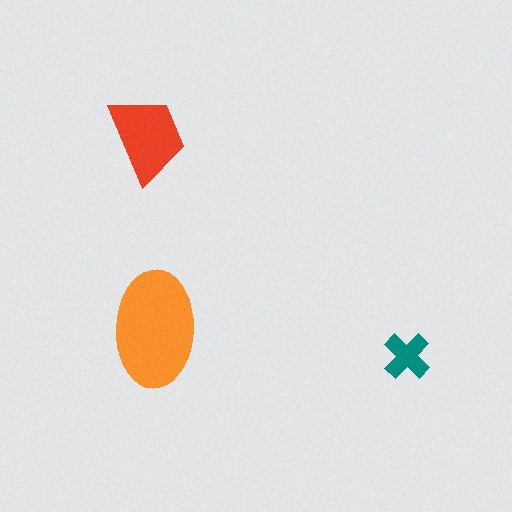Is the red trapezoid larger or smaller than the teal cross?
Larger.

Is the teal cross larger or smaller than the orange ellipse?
Smaller.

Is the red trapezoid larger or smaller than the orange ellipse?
Smaller.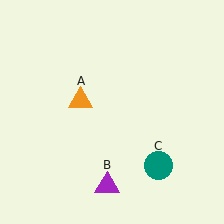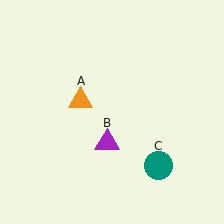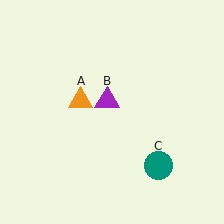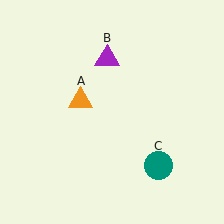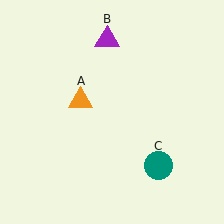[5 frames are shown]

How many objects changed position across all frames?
1 object changed position: purple triangle (object B).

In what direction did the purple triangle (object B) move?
The purple triangle (object B) moved up.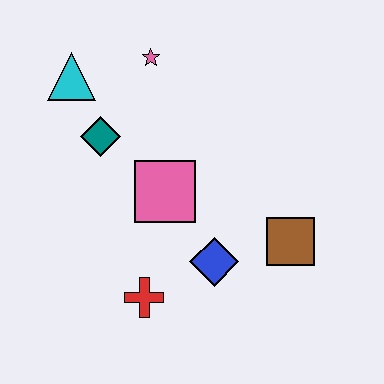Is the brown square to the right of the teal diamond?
Yes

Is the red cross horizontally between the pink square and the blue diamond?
No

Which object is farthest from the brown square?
The cyan triangle is farthest from the brown square.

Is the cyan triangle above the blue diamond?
Yes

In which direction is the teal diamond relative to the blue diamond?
The teal diamond is above the blue diamond.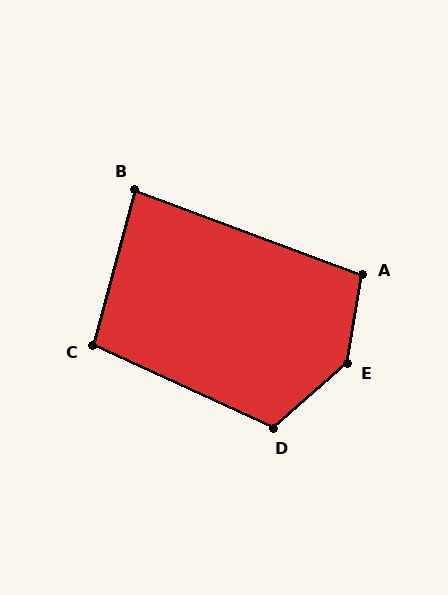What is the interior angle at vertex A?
Approximately 101 degrees (obtuse).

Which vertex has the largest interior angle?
E, at approximately 141 degrees.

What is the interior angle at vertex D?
Approximately 114 degrees (obtuse).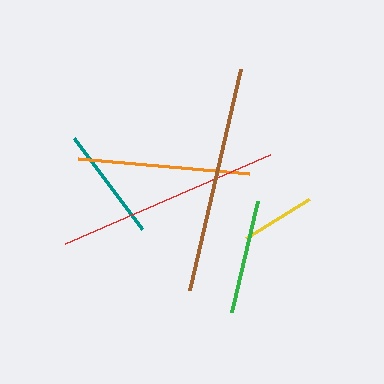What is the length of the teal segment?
The teal segment is approximately 114 pixels long.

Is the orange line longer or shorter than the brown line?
The brown line is longer than the orange line.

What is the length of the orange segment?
The orange segment is approximately 172 pixels long.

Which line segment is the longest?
The brown line is the longest at approximately 227 pixels.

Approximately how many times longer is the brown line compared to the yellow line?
The brown line is approximately 3.1 times the length of the yellow line.